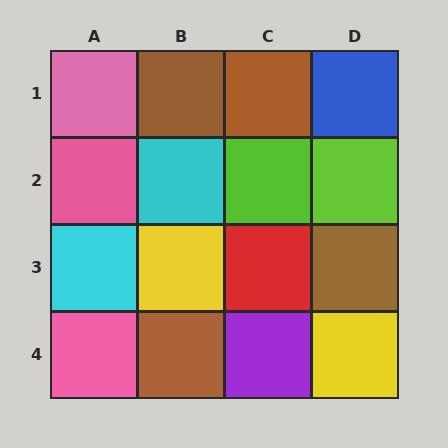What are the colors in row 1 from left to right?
Pink, brown, brown, blue.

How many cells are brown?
4 cells are brown.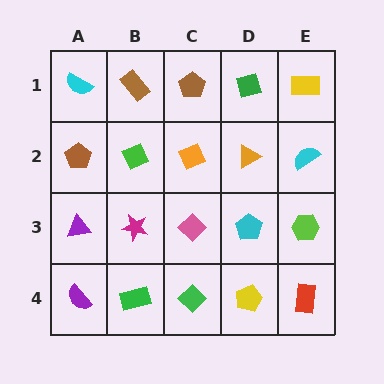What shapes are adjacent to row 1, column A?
A brown pentagon (row 2, column A), a brown rectangle (row 1, column B).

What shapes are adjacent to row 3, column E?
A cyan semicircle (row 2, column E), a red rectangle (row 4, column E), a cyan pentagon (row 3, column D).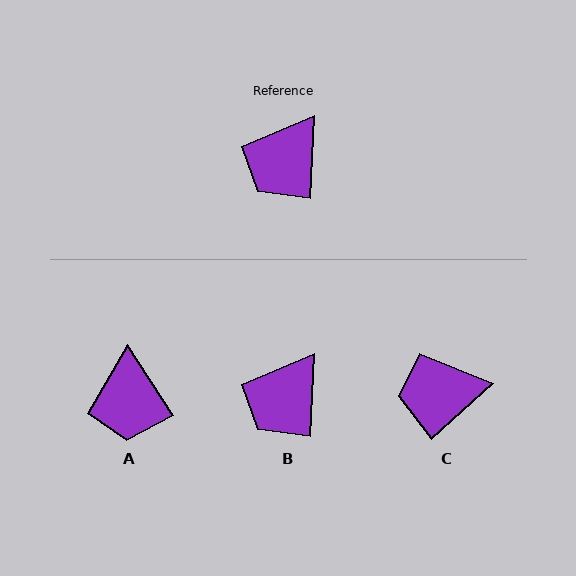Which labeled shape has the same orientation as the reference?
B.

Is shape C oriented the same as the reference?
No, it is off by about 45 degrees.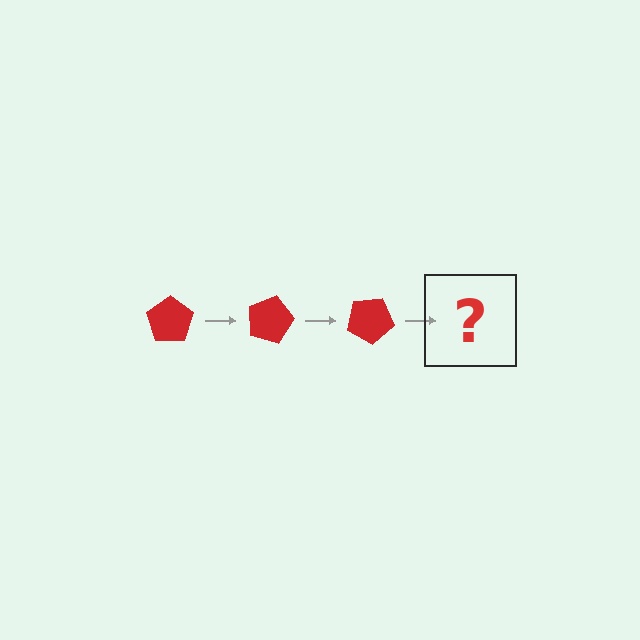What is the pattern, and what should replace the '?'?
The pattern is that the pentagon rotates 15 degrees each step. The '?' should be a red pentagon rotated 45 degrees.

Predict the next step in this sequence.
The next step is a red pentagon rotated 45 degrees.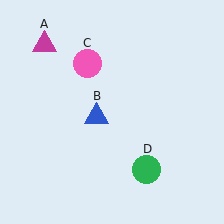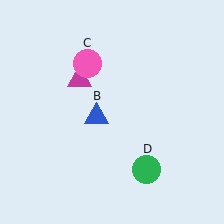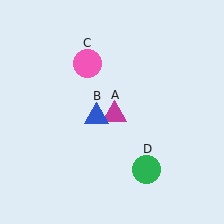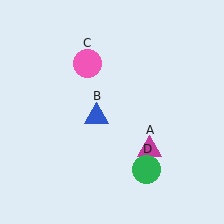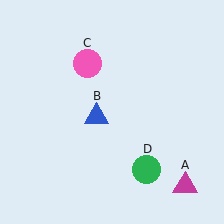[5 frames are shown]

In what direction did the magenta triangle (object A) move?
The magenta triangle (object A) moved down and to the right.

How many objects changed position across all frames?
1 object changed position: magenta triangle (object A).